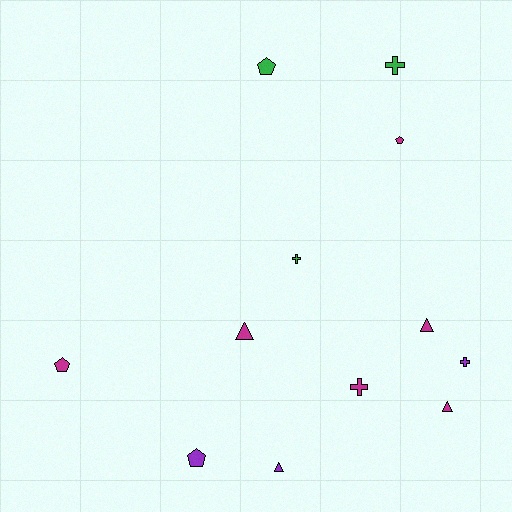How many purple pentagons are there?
There is 1 purple pentagon.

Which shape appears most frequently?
Triangle, with 4 objects.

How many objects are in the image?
There are 12 objects.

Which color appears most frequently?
Magenta, with 6 objects.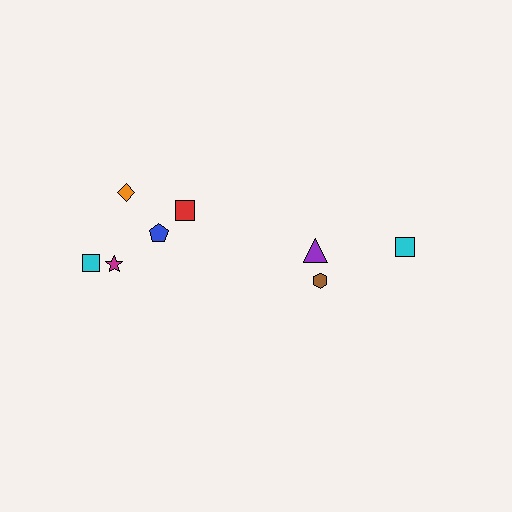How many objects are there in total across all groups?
There are 8 objects.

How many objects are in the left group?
There are 5 objects.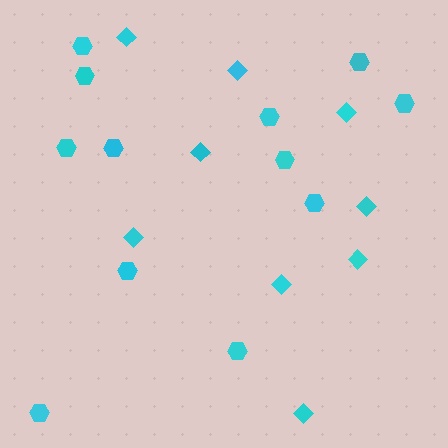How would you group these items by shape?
There are 2 groups: one group of hexagons (12) and one group of diamonds (9).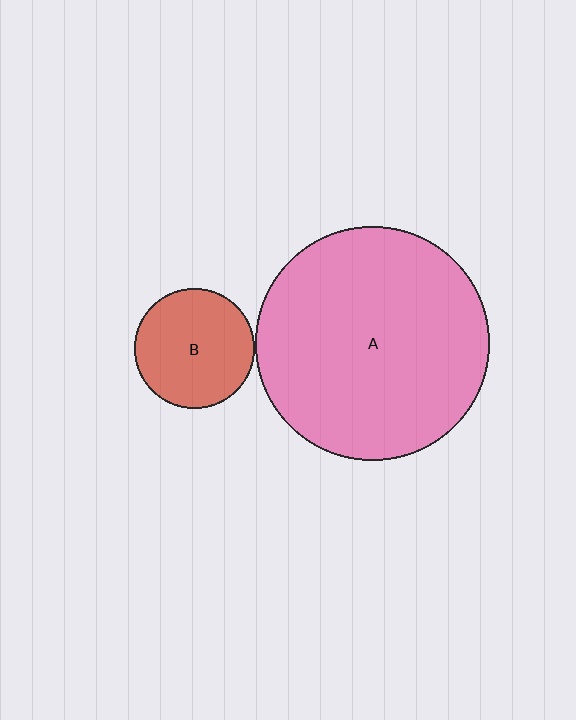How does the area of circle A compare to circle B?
Approximately 3.8 times.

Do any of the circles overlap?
No, none of the circles overlap.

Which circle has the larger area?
Circle A (pink).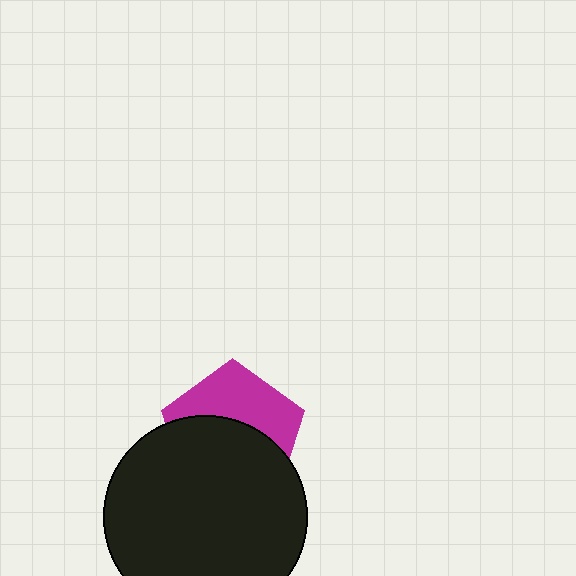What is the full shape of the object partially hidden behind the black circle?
The partially hidden object is a magenta pentagon.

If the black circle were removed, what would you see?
You would see the complete magenta pentagon.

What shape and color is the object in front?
The object in front is a black circle.